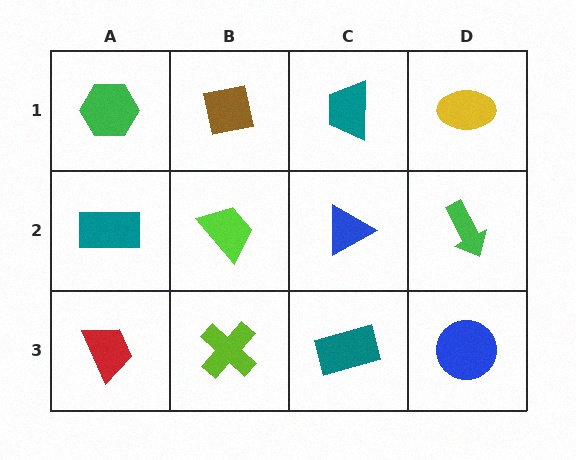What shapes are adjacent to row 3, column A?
A teal rectangle (row 2, column A), a lime cross (row 3, column B).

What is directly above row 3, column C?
A blue triangle.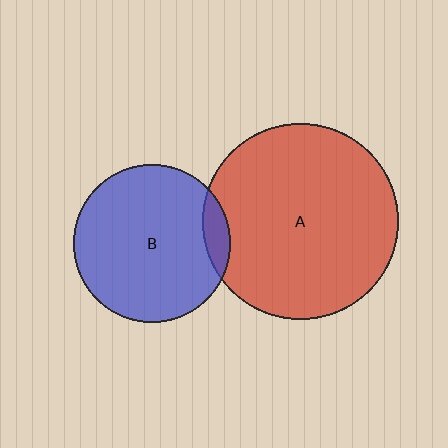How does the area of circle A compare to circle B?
Approximately 1.5 times.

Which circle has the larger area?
Circle A (red).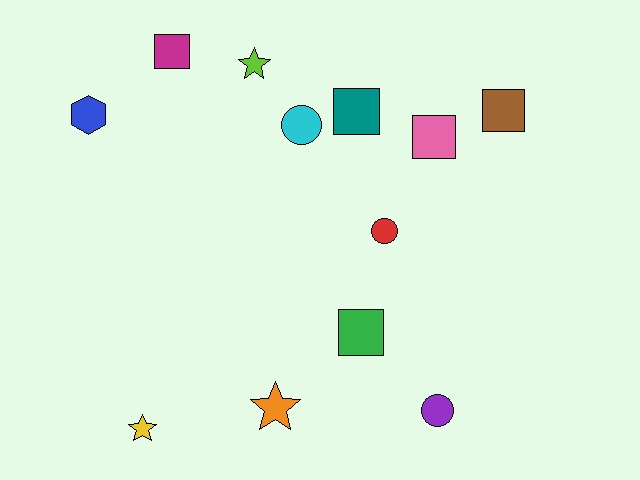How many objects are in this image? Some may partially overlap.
There are 12 objects.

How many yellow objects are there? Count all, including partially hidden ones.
There is 1 yellow object.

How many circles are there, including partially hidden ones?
There are 3 circles.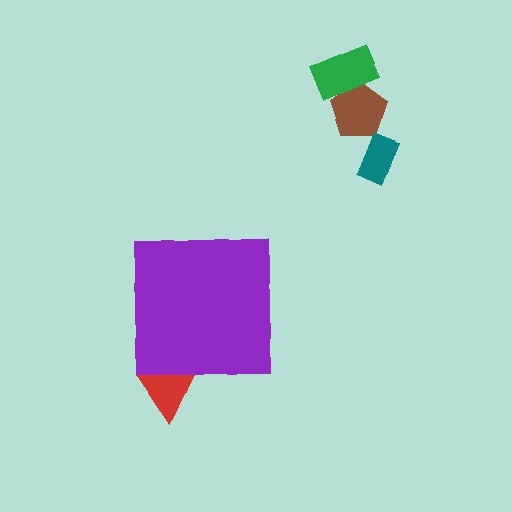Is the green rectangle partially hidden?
No, the green rectangle is fully visible.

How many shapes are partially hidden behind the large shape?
1 shape is partially hidden.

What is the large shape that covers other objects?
A purple square.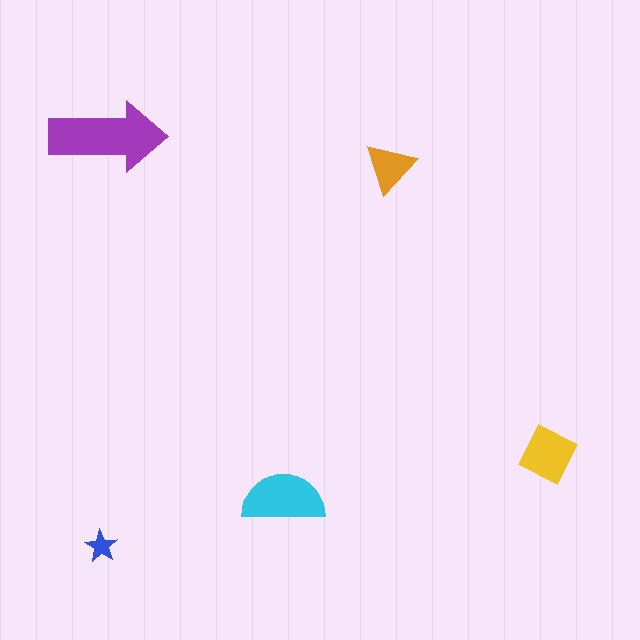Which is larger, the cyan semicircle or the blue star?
The cyan semicircle.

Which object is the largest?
The purple arrow.